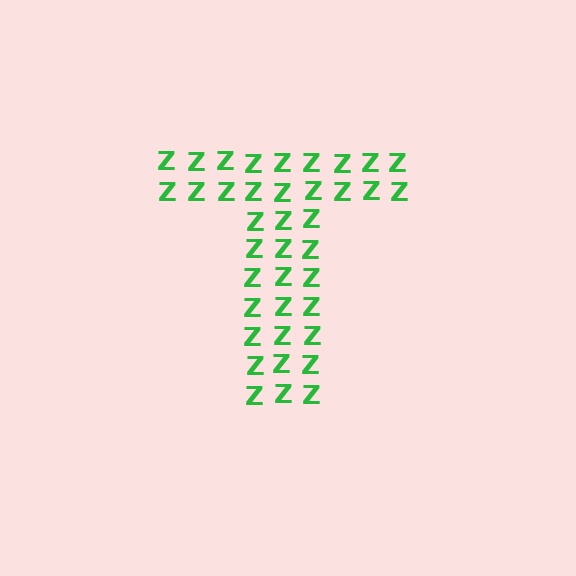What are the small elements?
The small elements are letter Z's.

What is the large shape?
The large shape is the letter T.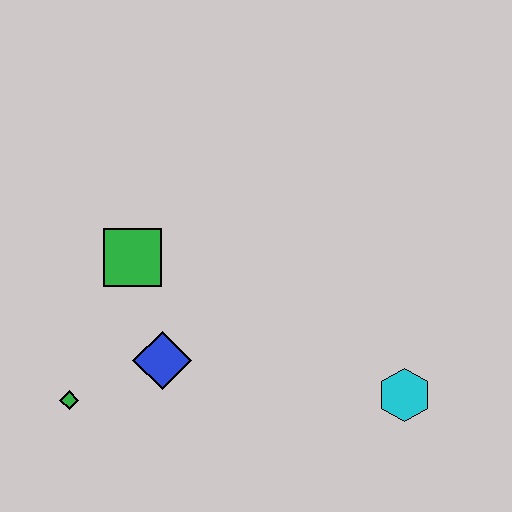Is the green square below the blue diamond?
No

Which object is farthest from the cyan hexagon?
The green diamond is farthest from the cyan hexagon.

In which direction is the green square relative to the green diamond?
The green square is above the green diamond.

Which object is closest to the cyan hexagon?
The blue diamond is closest to the cyan hexagon.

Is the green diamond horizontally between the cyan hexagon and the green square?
No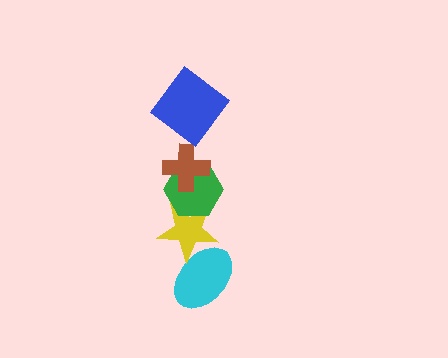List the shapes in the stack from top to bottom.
From top to bottom: the blue diamond, the brown cross, the green hexagon, the yellow star, the cyan ellipse.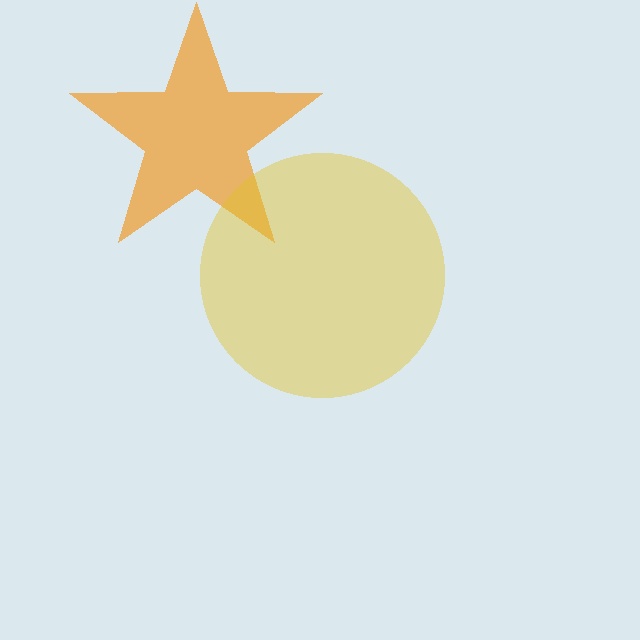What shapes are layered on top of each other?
The layered shapes are: an orange star, a yellow circle.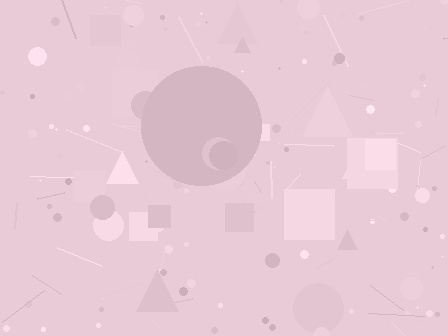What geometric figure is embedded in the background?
A circle is embedded in the background.